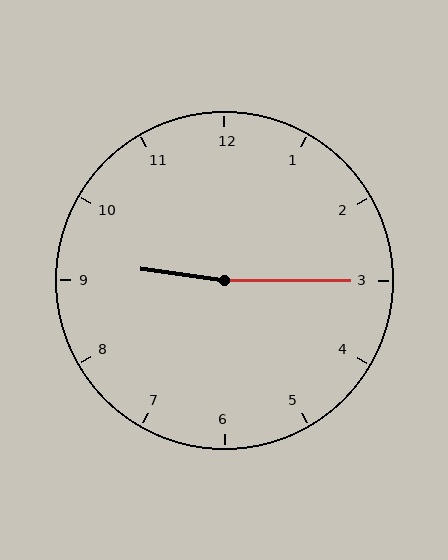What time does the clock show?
9:15.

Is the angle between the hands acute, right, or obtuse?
It is obtuse.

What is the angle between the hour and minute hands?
Approximately 172 degrees.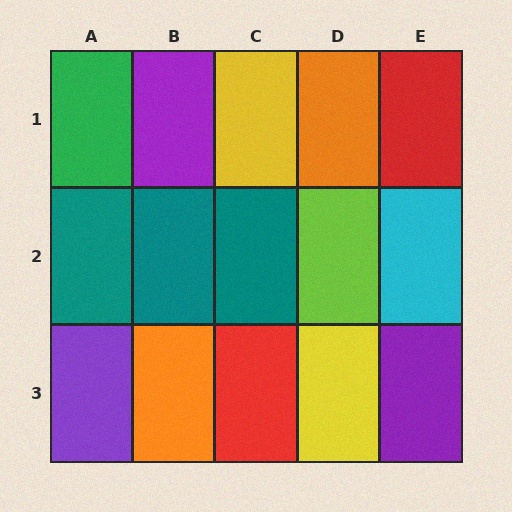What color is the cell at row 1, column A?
Green.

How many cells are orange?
2 cells are orange.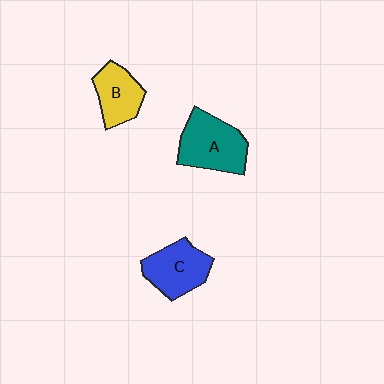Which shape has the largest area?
Shape A (teal).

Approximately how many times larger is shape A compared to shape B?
Approximately 1.4 times.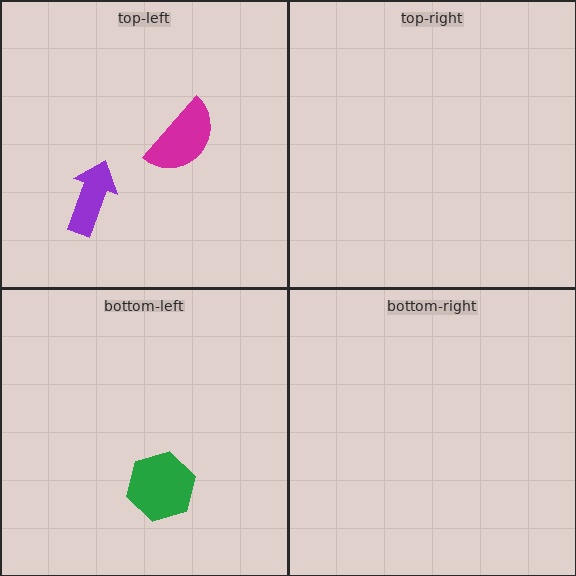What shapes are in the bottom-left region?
The green hexagon.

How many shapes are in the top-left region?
2.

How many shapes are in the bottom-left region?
1.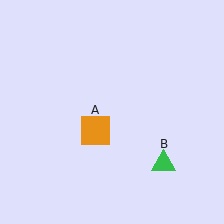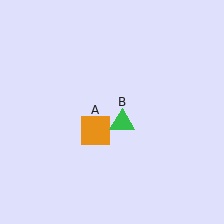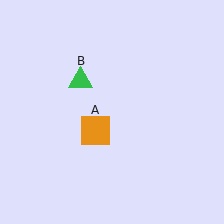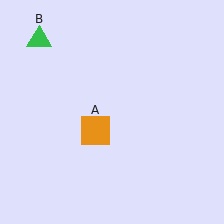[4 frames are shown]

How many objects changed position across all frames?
1 object changed position: green triangle (object B).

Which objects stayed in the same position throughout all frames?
Orange square (object A) remained stationary.